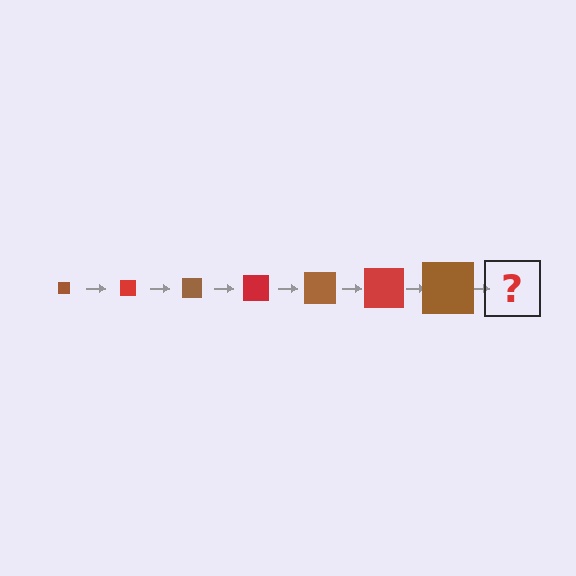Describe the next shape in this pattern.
It should be a red square, larger than the previous one.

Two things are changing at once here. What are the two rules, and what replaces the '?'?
The two rules are that the square grows larger each step and the color cycles through brown and red. The '?' should be a red square, larger than the previous one.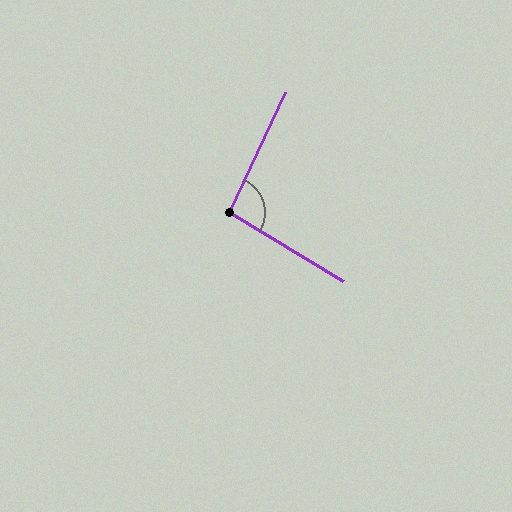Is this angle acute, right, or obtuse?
It is obtuse.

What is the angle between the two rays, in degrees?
Approximately 96 degrees.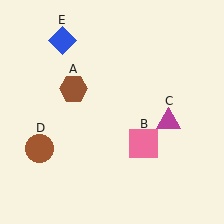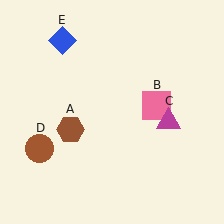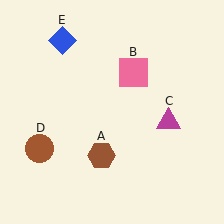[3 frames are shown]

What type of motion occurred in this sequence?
The brown hexagon (object A), pink square (object B) rotated counterclockwise around the center of the scene.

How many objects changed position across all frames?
2 objects changed position: brown hexagon (object A), pink square (object B).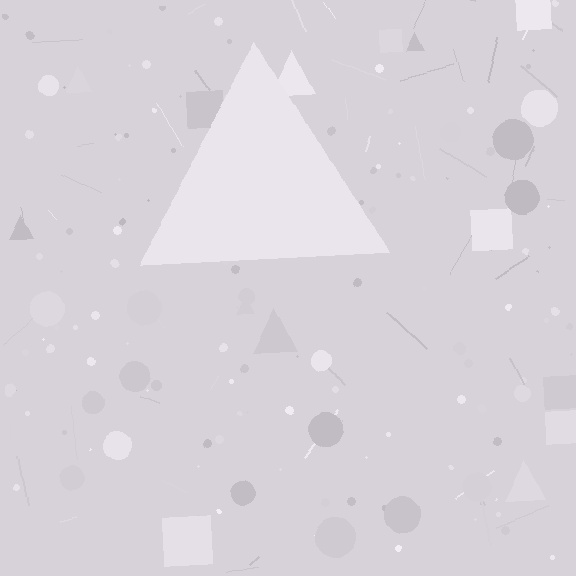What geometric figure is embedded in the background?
A triangle is embedded in the background.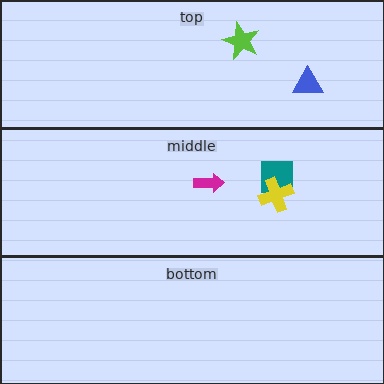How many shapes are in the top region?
2.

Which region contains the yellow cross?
The middle region.